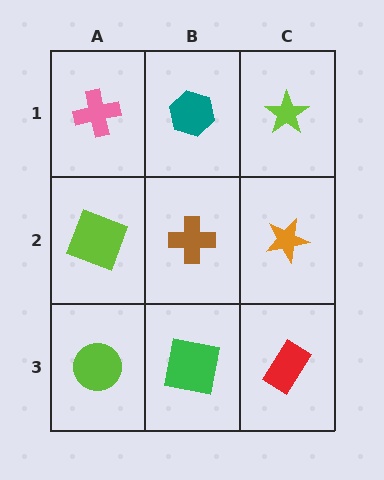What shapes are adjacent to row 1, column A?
A lime square (row 2, column A), a teal hexagon (row 1, column B).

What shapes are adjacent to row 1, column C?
An orange star (row 2, column C), a teal hexagon (row 1, column B).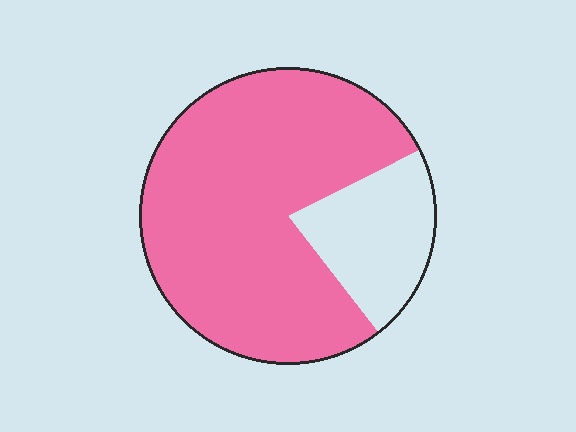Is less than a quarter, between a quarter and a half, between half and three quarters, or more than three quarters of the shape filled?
More than three quarters.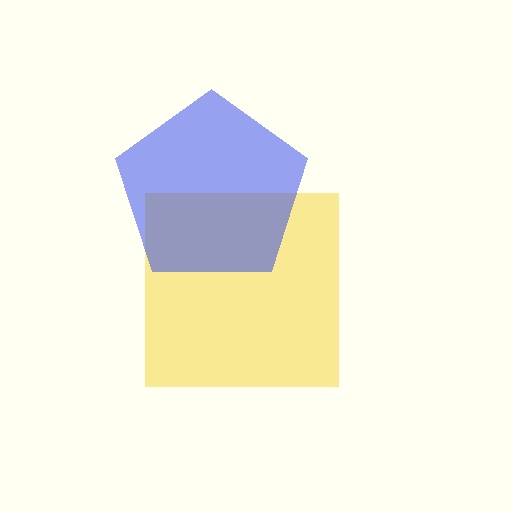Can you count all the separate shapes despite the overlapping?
Yes, there are 2 separate shapes.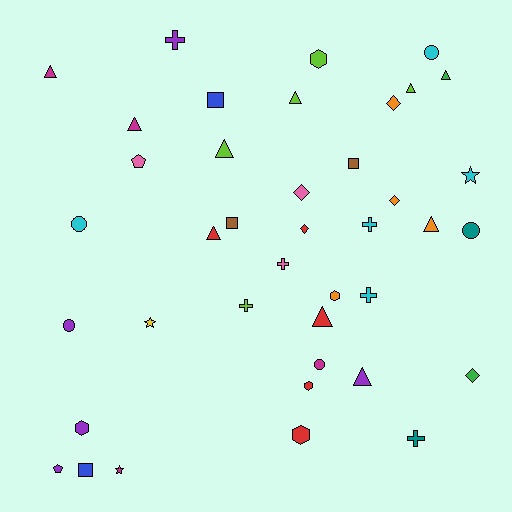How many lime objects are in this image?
There are 5 lime objects.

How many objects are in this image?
There are 40 objects.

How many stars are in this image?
There are 3 stars.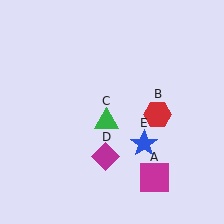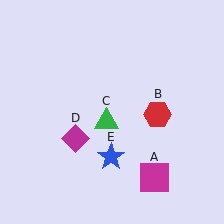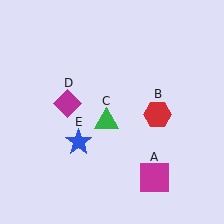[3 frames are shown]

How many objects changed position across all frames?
2 objects changed position: magenta diamond (object D), blue star (object E).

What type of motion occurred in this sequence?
The magenta diamond (object D), blue star (object E) rotated clockwise around the center of the scene.